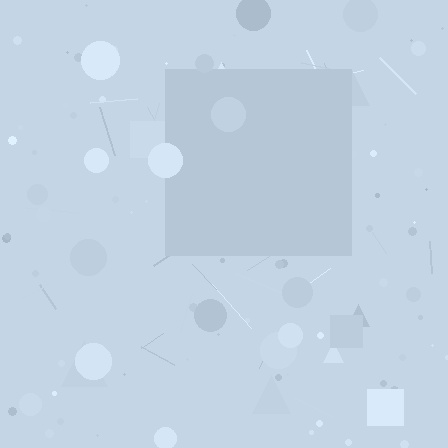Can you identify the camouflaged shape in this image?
The camouflaged shape is a square.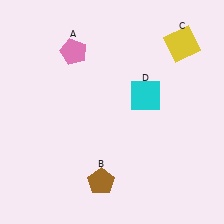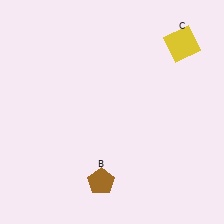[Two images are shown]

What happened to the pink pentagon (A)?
The pink pentagon (A) was removed in Image 2. It was in the top-left area of Image 1.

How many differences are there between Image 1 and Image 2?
There are 2 differences between the two images.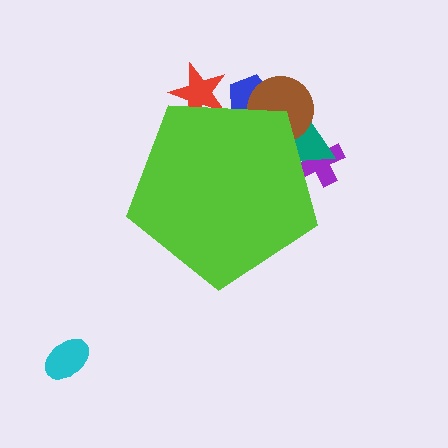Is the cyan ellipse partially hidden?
No, the cyan ellipse is fully visible.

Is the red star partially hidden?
Yes, the red star is partially hidden behind the lime pentagon.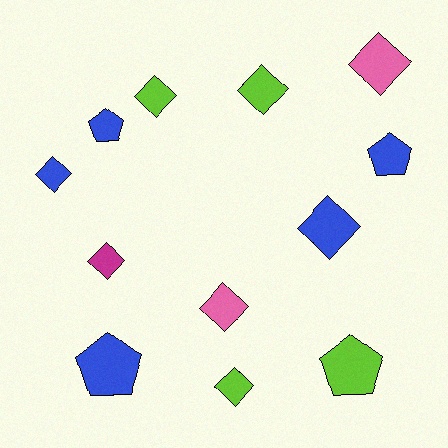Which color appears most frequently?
Blue, with 5 objects.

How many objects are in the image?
There are 12 objects.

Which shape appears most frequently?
Diamond, with 8 objects.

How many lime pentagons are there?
There is 1 lime pentagon.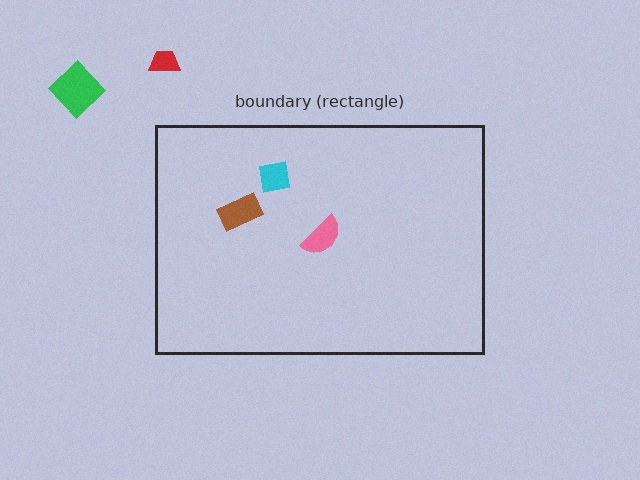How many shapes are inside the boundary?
3 inside, 2 outside.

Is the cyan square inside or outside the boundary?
Inside.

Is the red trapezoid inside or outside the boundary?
Outside.